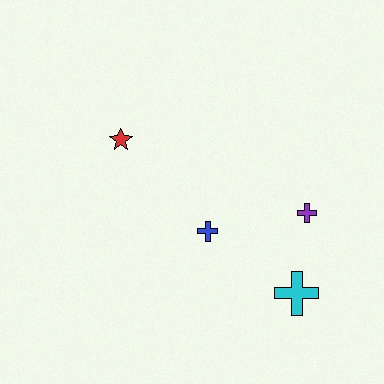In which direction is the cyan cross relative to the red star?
The cyan cross is to the right of the red star.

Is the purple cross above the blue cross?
Yes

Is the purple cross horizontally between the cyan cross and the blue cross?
No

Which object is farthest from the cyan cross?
The red star is farthest from the cyan cross.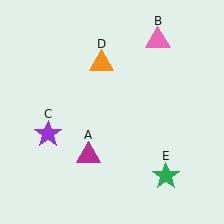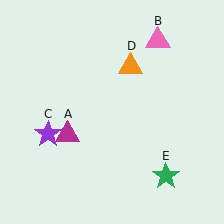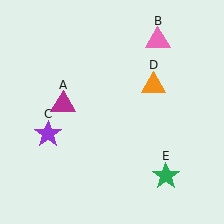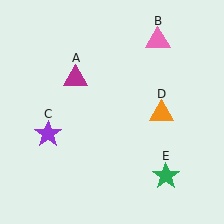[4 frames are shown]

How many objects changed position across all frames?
2 objects changed position: magenta triangle (object A), orange triangle (object D).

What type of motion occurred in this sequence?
The magenta triangle (object A), orange triangle (object D) rotated clockwise around the center of the scene.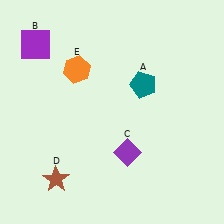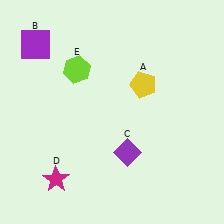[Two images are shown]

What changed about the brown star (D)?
In Image 1, D is brown. In Image 2, it changed to magenta.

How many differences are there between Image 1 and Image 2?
There are 3 differences between the two images.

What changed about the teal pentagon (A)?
In Image 1, A is teal. In Image 2, it changed to yellow.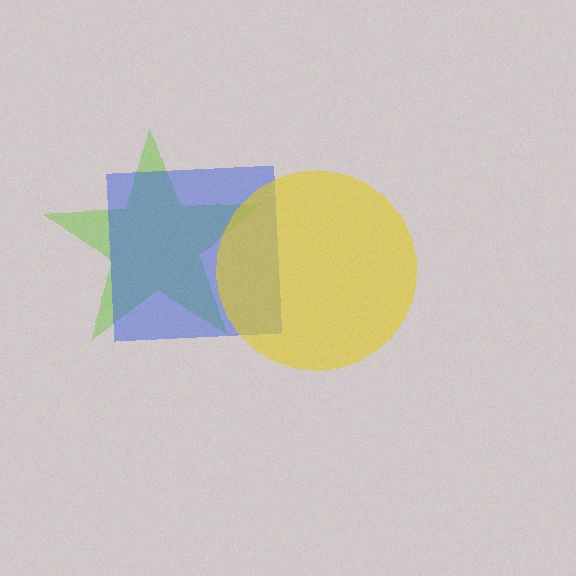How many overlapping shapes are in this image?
There are 3 overlapping shapes in the image.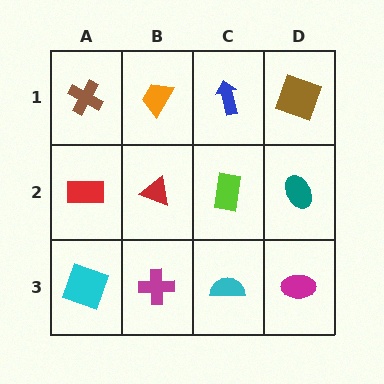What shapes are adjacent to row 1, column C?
A lime rectangle (row 2, column C), an orange trapezoid (row 1, column B), a brown square (row 1, column D).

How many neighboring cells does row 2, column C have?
4.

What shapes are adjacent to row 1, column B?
A red triangle (row 2, column B), a brown cross (row 1, column A), a blue arrow (row 1, column C).